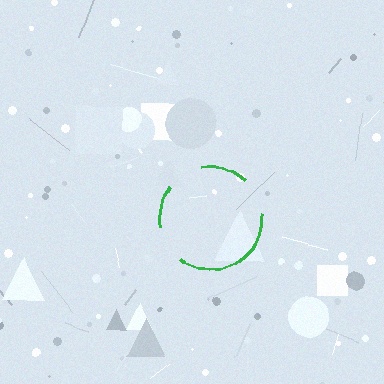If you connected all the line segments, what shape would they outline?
They would outline a circle.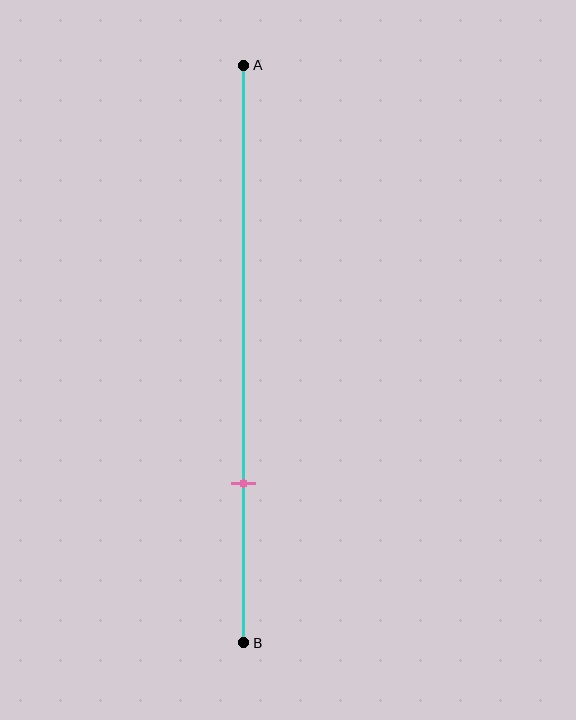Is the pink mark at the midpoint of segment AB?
No, the mark is at about 70% from A, not at the 50% midpoint.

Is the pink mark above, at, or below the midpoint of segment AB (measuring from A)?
The pink mark is below the midpoint of segment AB.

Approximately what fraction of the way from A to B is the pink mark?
The pink mark is approximately 70% of the way from A to B.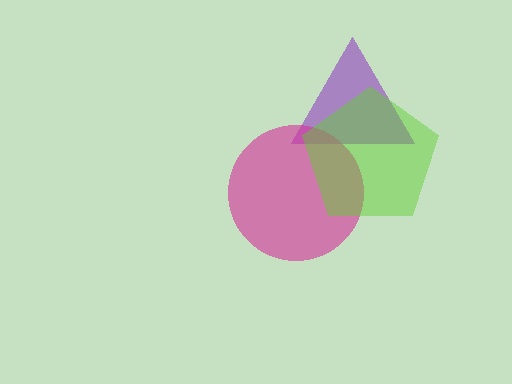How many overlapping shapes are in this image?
There are 3 overlapping shapes in the image.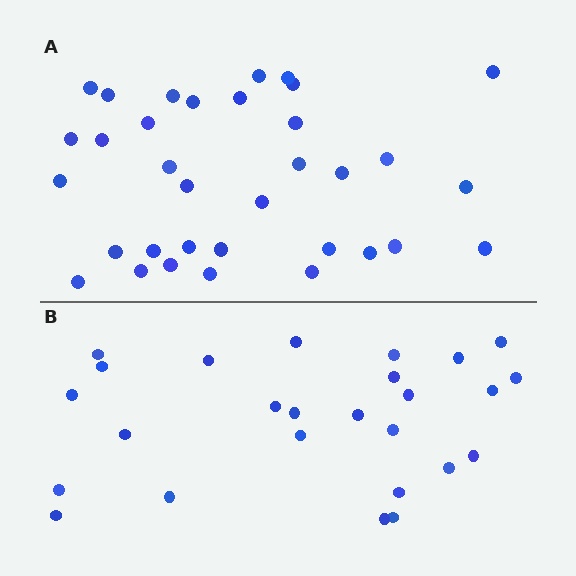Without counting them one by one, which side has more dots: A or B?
Region A (the top region) has more dots.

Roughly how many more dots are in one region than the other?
Region A has roughly 8 or so more dots than region B.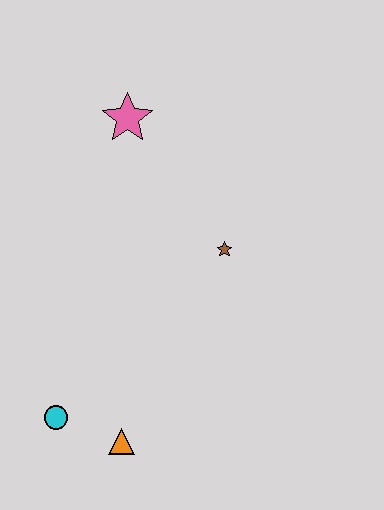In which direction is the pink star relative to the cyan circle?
The pink star is above the cyan circle.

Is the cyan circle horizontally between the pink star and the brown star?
No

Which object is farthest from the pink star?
The orange triangle is farthest from the pink star.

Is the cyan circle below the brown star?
Yes